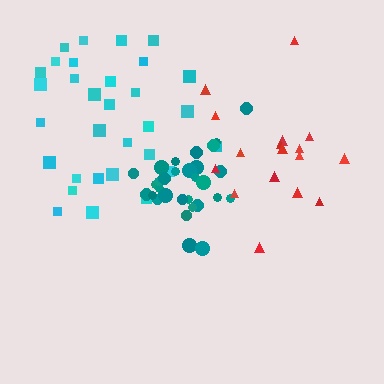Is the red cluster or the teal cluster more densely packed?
Teal.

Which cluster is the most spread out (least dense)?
Red.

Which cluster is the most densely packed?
Teal.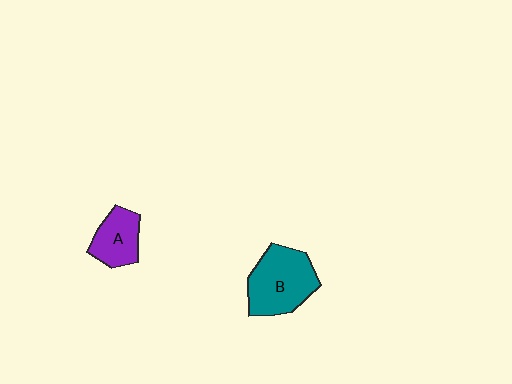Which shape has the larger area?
Shape B (teal).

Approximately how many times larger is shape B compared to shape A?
Approximately 1.7 times.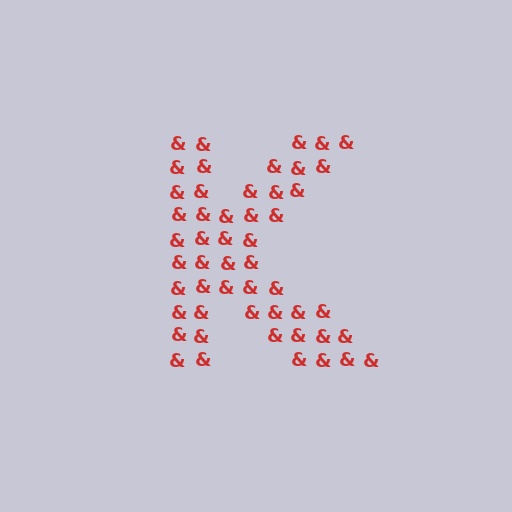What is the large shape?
The large shape is the letter K.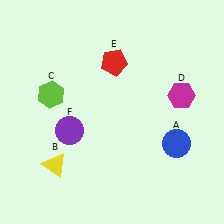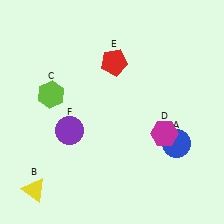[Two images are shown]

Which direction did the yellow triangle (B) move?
The yellow triangle (B) moved down.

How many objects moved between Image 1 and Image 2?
2 objects moved between the two images.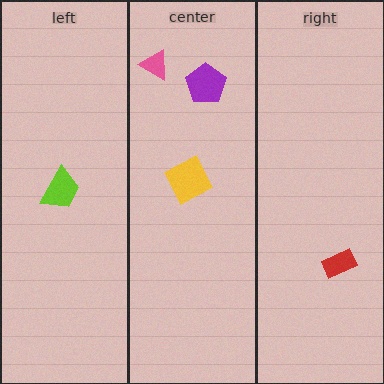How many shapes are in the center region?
3.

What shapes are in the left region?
The lime trapezoid.